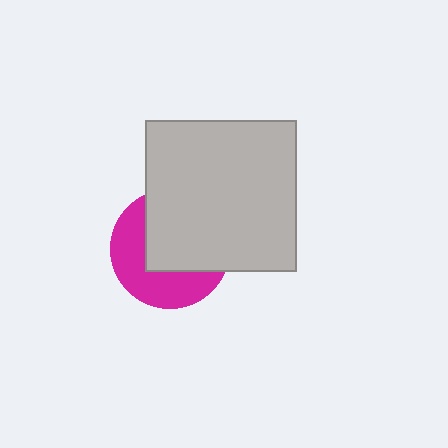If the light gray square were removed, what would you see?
You would see the complete magenta circle.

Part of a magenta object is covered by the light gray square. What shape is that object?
It is a circle.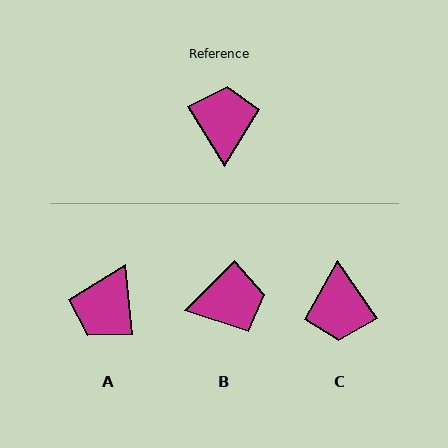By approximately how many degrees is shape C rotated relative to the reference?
Approximately 177 degrees clockwise.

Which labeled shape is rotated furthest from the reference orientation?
C, about 177 degrees away.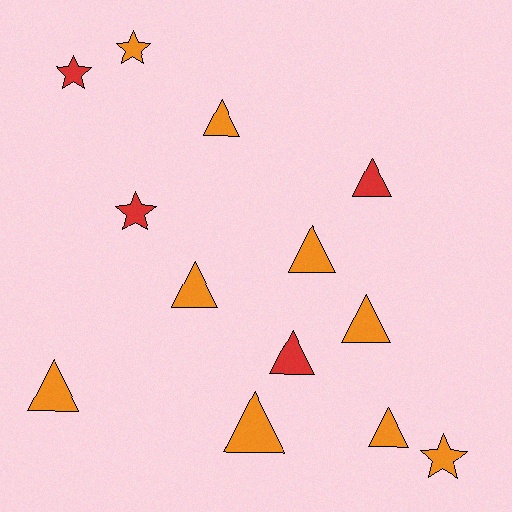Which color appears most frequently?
Orange, with 9 objects.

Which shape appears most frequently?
Triangle, with 9 objects.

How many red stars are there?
There are 2 red stars.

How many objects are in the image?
There are 13 objects.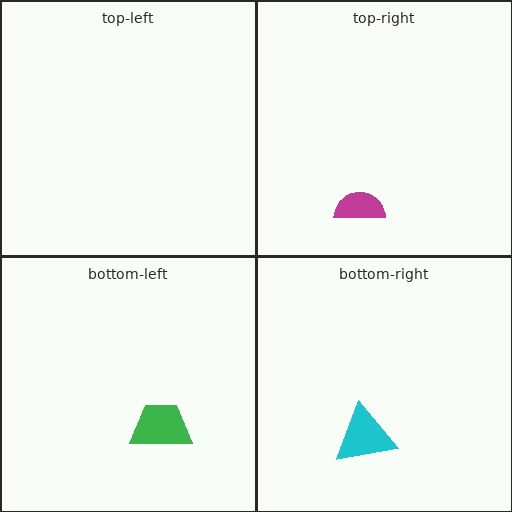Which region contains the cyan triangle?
The bottom-right region.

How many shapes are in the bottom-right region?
1.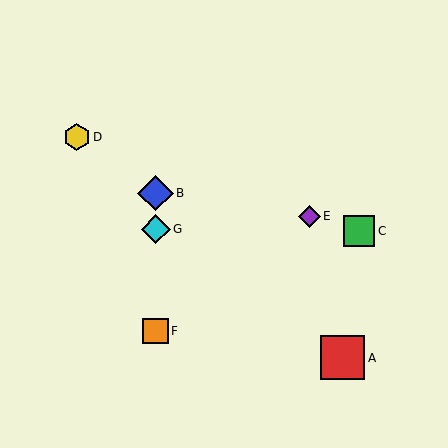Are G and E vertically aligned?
No, G is at x≈156 and E is at x≈309.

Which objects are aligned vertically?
Objects B, F, G are aligned vertically.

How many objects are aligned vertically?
3 objects (B, F, G) are aligned vertically.